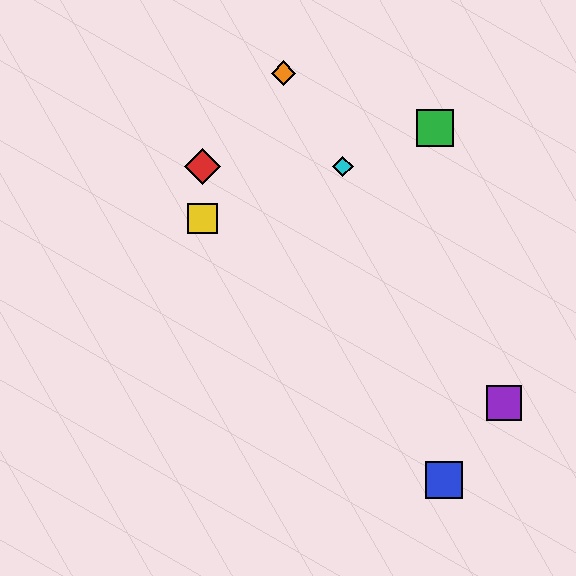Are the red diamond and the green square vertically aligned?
No, the red diamond is at x≈203 and the green square is at x≈435.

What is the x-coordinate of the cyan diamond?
The cyan diamond is at x≈343.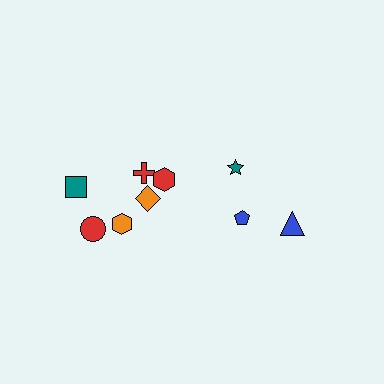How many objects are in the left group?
There are 6 objects.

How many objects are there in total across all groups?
There are 9 objects.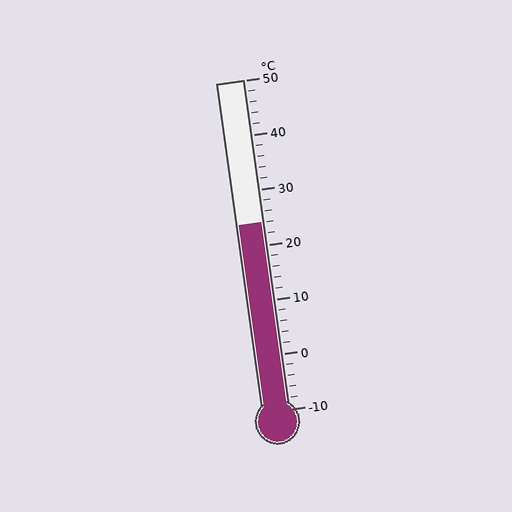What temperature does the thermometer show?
The thermometer shows approximately 24°C.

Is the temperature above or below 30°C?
The temperature is below 30°C.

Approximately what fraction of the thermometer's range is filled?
The thermometer is filled to approximately 55% of its range.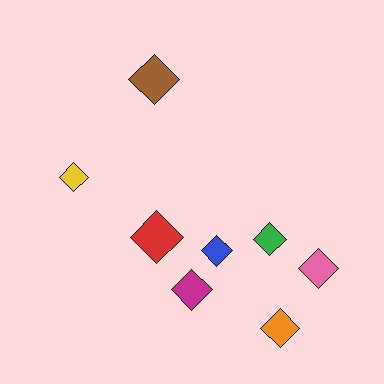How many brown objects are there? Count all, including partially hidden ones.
There is 1 brown object.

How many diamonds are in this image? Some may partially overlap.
There are 8 diamonds.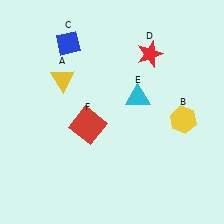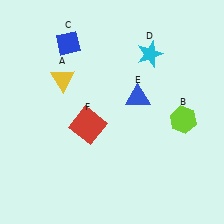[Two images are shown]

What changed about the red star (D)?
In Image 1, D is red. In Image 2, it changed to cyan.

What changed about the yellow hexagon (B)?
In Image 1, B is yellow. In Image 2, it changed to lime.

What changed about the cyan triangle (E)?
In Image 1, E is cyan. In Image 2, it changed to blue.